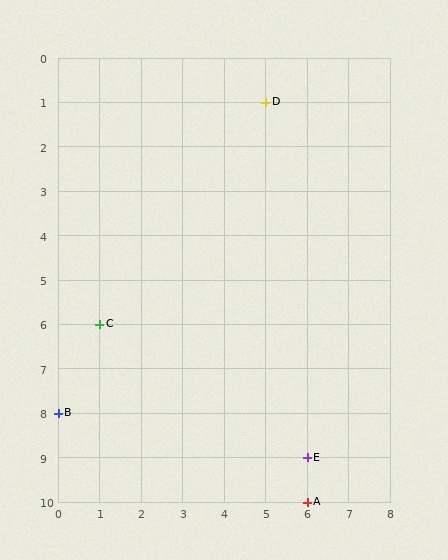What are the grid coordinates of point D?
Point D is at grid coordinates (5, 1).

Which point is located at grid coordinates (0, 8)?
Point B is at (0, 8).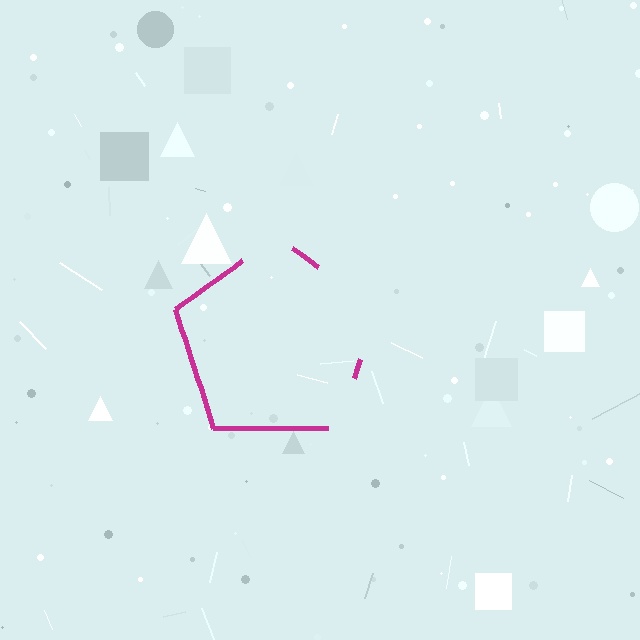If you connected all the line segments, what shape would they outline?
They would outline a pentagon.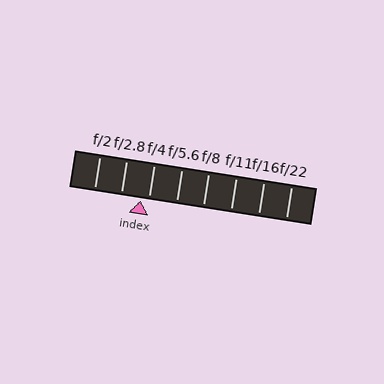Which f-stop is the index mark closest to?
The index mark is closest to f/4.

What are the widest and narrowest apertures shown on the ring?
The widest aperture shown is f/2 and the narrowest is f/22.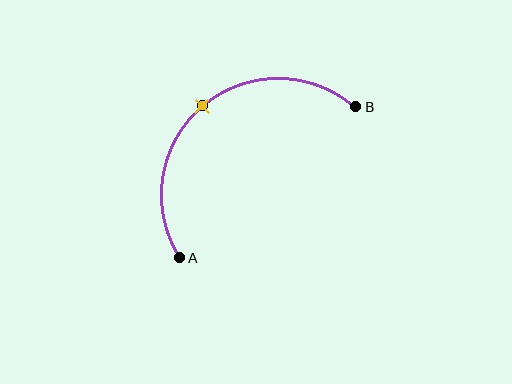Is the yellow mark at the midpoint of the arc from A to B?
Yes. The yellow mark lies on the arc at equal arc-length from both A and B — it is the arc midpoint.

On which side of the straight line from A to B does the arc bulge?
The arc bulges above and to the left of the straight line connecting A and B.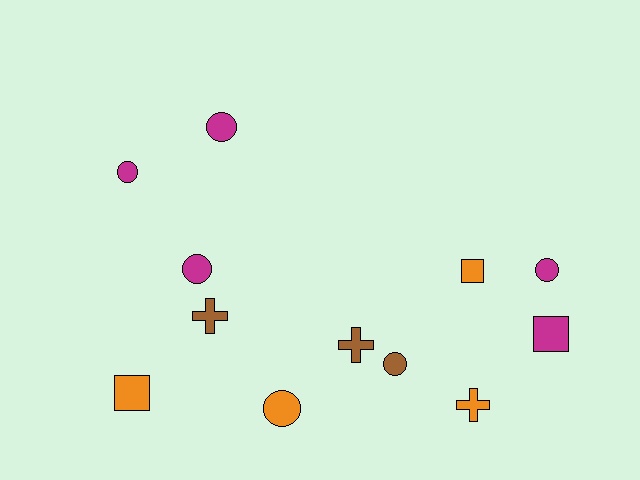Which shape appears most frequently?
Circle, with 6 objects.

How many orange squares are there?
There are 2 orange squares.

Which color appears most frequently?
Magenta, with 5 objects.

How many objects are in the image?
There are 12 objects.